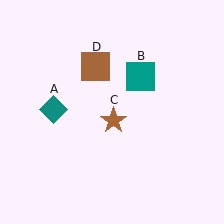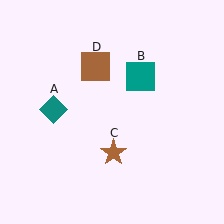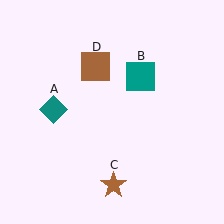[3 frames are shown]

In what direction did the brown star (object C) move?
The brown star (object C) moved down.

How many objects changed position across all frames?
1 object changed position: brown star (object C).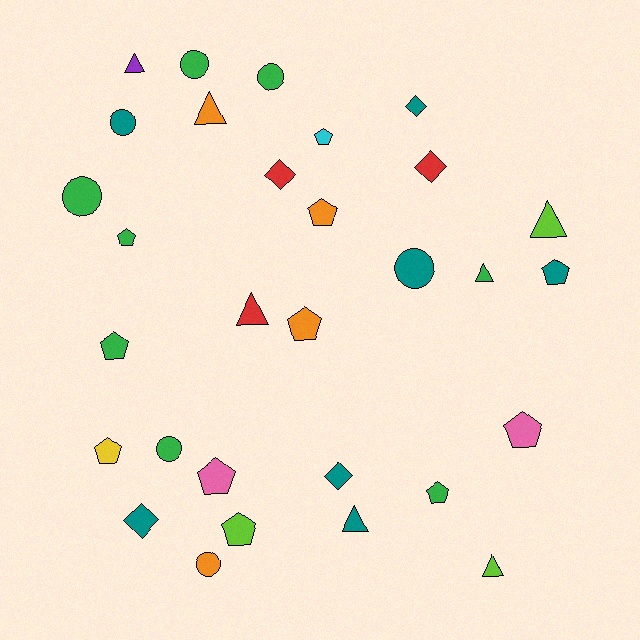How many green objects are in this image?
There are 8 green objects.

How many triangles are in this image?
There are 7 triangles.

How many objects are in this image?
There are 30 objects.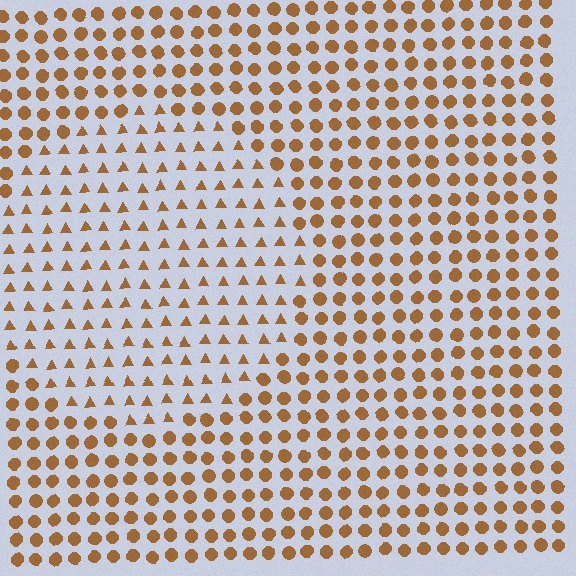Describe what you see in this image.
The image is filled with small brown elements arranged in a uniform grid. A circle-shaped region contains triangles, while the surrounding area contains circles. The boundary is defined purely by the change in element shape.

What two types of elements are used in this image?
The image uses triangles inside the circle region and circles outside it.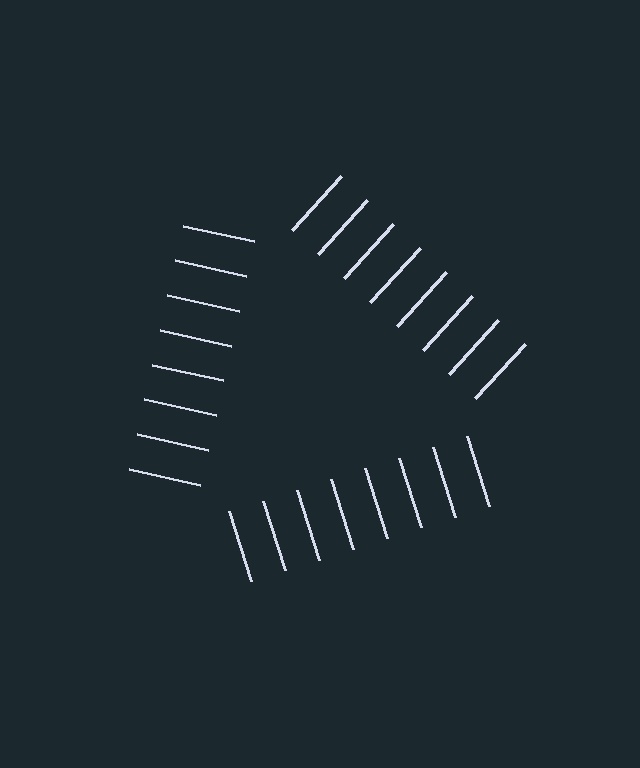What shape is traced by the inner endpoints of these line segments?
An illusory triangle — the line segments terminate on its edges but no continuous stroke is drawn.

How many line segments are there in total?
24 — 8 along each of the 3 edges.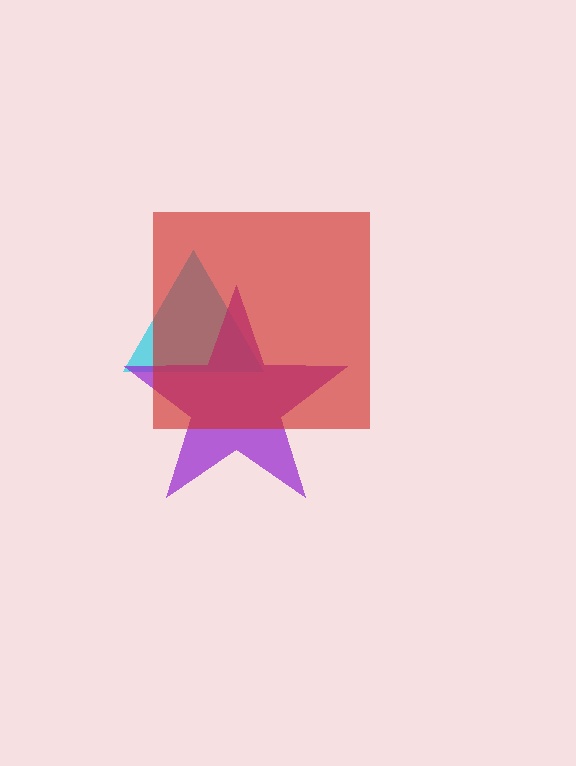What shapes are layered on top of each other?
The layered shapes are: a cyan triangle, a purple star, a red square.